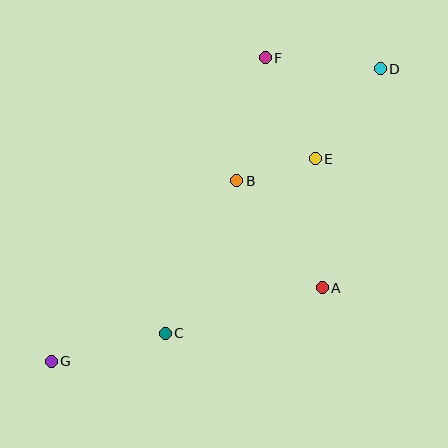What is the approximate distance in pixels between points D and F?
The distance between D and F is approximately 116 pixels.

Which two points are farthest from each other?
Points D and G are farthest from each other.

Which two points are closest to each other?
Points B and E are closest to each other.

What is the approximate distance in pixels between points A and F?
The distance between A and F is approximately 237 pixels.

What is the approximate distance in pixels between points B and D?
The distance between B and D is approximately 182 pixels.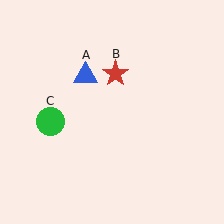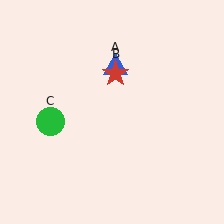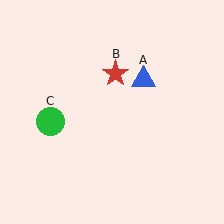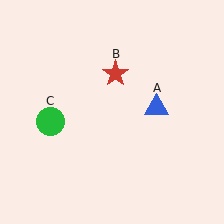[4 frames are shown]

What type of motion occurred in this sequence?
The blue triangle (object A) rotated clockwise around the center of the scene.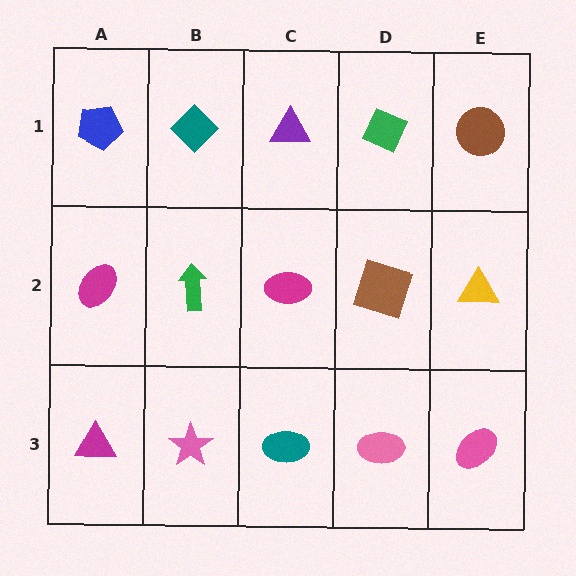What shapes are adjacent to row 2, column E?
A brown circle (row 1, column E), a pink ellipse (row 3, column E), a brown square (row 2, column D).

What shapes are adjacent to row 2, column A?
A blue pentagon (row 1, column A), a magenta triangle (row 3, column A), a green arrow (row 2, column B).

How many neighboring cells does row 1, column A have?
2.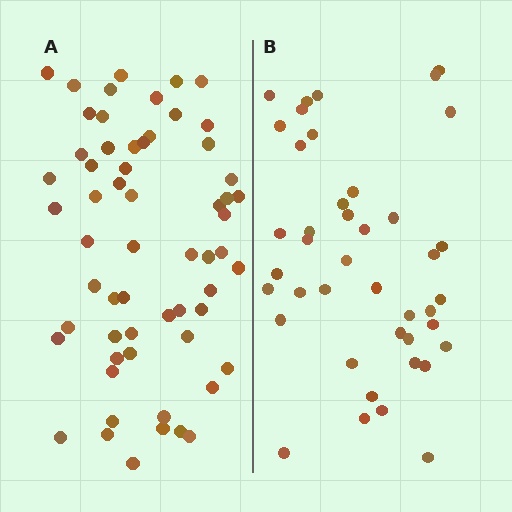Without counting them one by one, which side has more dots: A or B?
Region A (the left region) has more dots.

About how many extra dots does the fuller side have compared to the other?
Region A has approximately 20 more dots than region B.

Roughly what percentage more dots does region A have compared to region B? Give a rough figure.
About 45% more.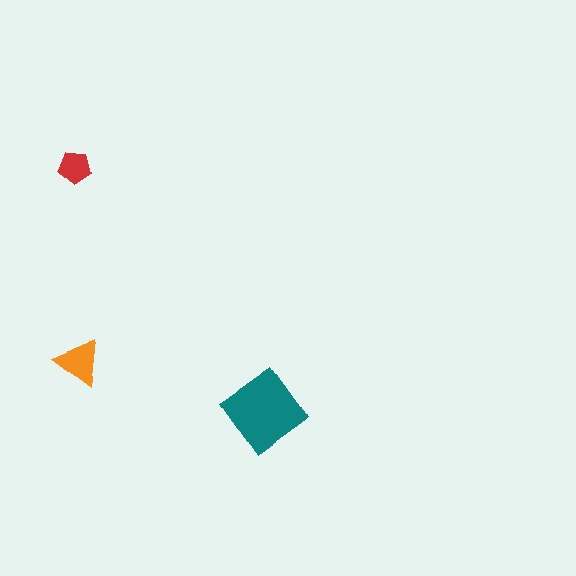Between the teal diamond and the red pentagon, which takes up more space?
The teal diamond.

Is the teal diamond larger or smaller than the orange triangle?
Larger.